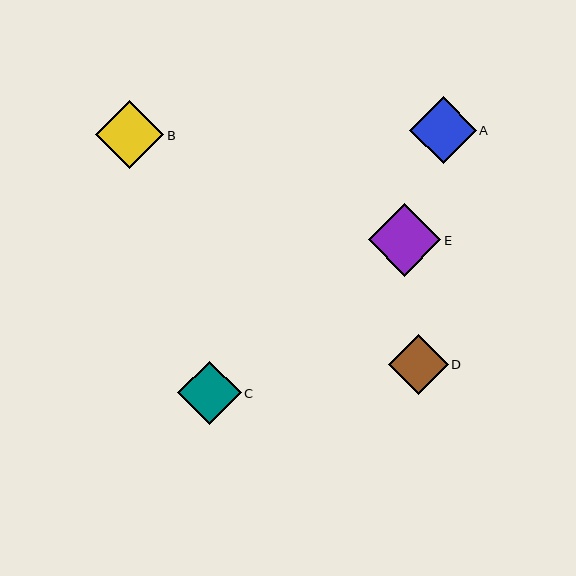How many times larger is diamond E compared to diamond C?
Diamond E is approximately 1.1 times the size of diamond C.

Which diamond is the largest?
Diamond E is the largest with a size of approximately 72 pixels.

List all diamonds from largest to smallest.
From largest to smallest: E, B, A, C, D.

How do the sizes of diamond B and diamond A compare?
Diamond B and diamond A are approximately the same size.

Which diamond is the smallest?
Diamond D is the smallest with a size of approximately 59 pixels.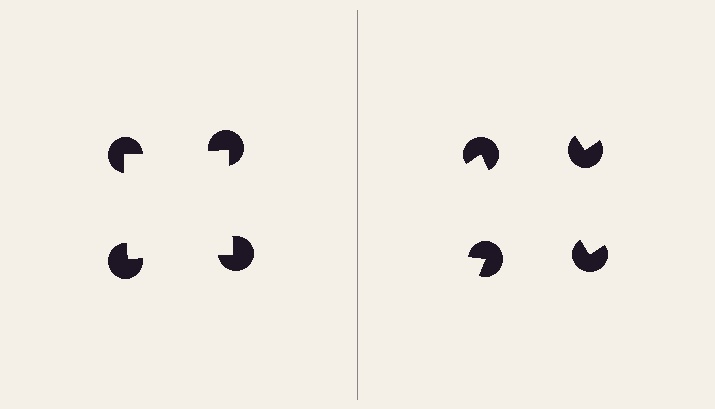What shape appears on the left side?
An illusory square.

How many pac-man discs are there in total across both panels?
8 — 4 on each side.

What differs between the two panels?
The pac-man discs are positioned identically on both sides; only the wedge orientations differ. On the left they align to a square; on the right they are misaligned.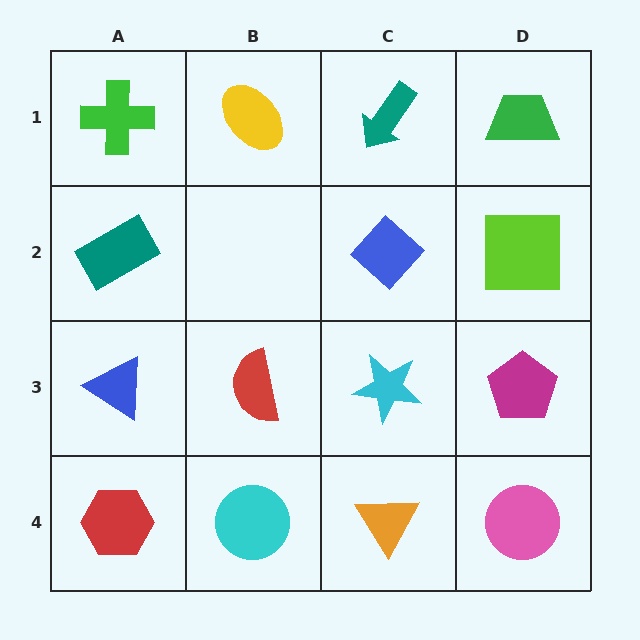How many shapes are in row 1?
4 shapes.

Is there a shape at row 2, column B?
No, that cell is empty.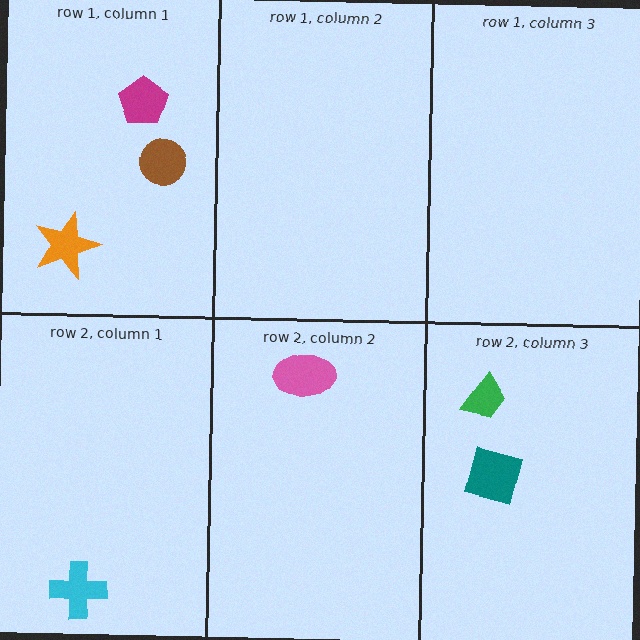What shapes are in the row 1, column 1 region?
The magenta pentagon, the orange star, the brown circle.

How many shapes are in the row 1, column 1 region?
3.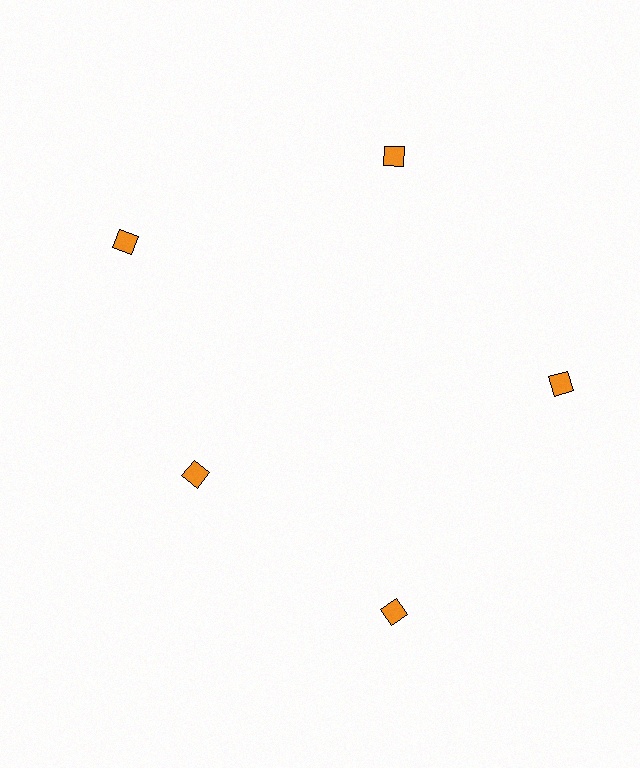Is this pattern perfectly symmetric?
No. The 5 orange diamonds are arranged in a ring, but one element near the 8 o'clock position is pulled inward toward the center, breaking the 5-fold rotational symmetry.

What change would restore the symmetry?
The symmetry would be restored by moving it outward, back onto the ring so that all 5 diamonds sit at equal angles and equal distance from the center.